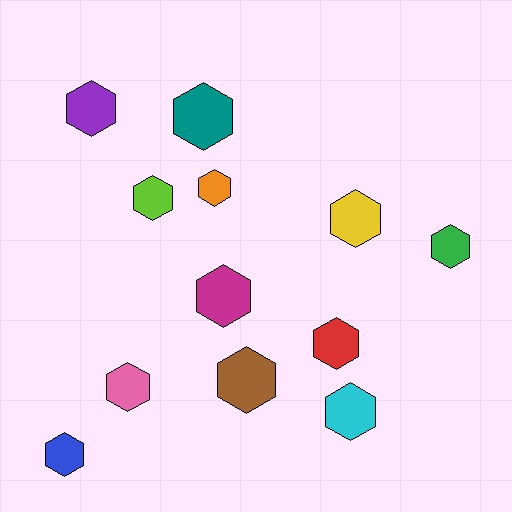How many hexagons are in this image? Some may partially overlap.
There are 12 hexagons.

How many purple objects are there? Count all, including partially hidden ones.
There is 1 purple object.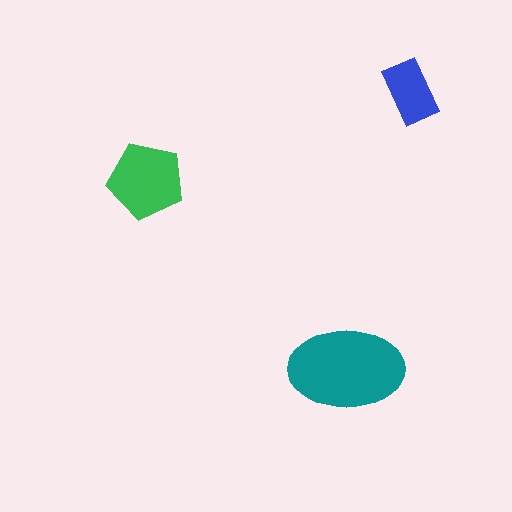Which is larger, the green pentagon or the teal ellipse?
The teal ellipse.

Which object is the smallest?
The blue rectangle.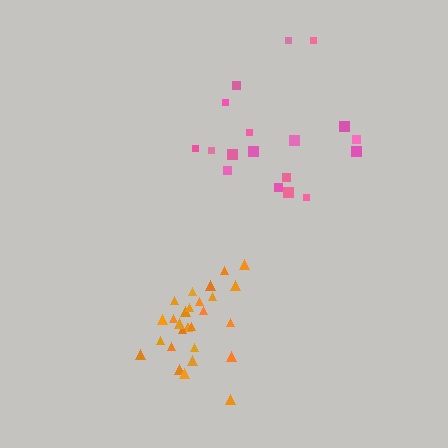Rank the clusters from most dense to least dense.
orange, pink.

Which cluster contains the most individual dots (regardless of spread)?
Orange (28).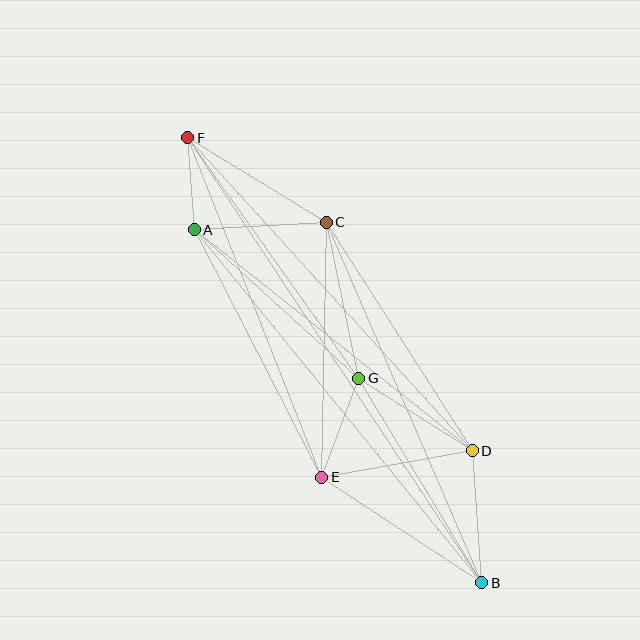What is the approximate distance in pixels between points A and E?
The distance between A and E is approximately 278 pixels.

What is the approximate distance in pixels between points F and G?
The distance between F and G is approximately 295 pixels.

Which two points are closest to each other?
Points A and F are closest to each other.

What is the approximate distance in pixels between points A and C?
The distance between A and C is approximately 132 pixels.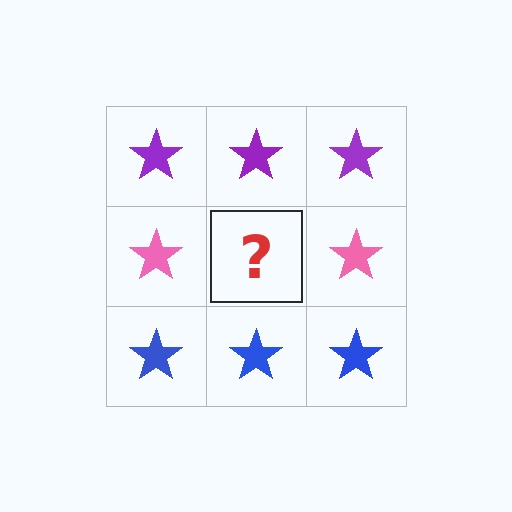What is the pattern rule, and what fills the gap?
The rule is that each row has a consistent color. The gap should be filled with a pink star.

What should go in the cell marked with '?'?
The missing cell should contain a pink star.